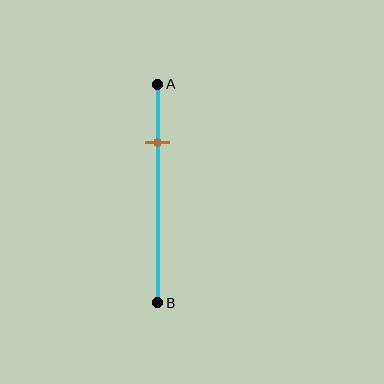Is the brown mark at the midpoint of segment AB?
No, the mark is at about 25% from A, not at the 50% midpoint.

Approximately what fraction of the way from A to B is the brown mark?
The brown mark is approximately 25% of the way from A to B.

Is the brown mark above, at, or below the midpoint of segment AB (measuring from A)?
The brown mark is above the midpoint of segment AB.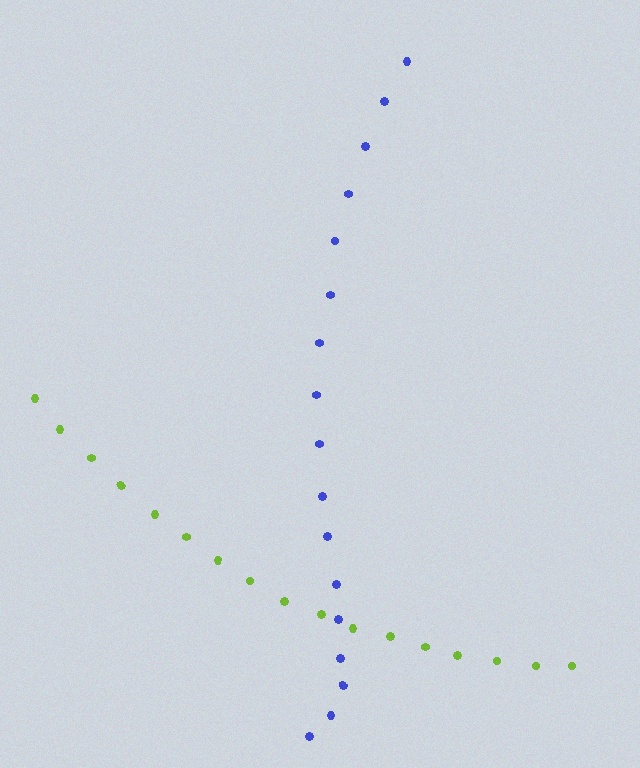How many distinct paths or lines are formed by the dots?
There are 2 distinct paths.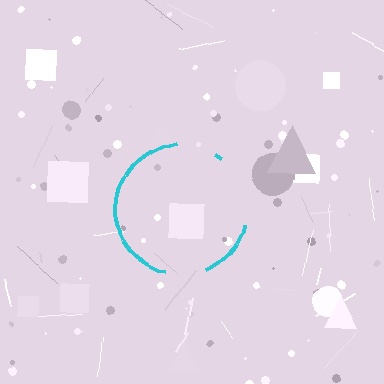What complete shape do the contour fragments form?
The contour fragments form a circle.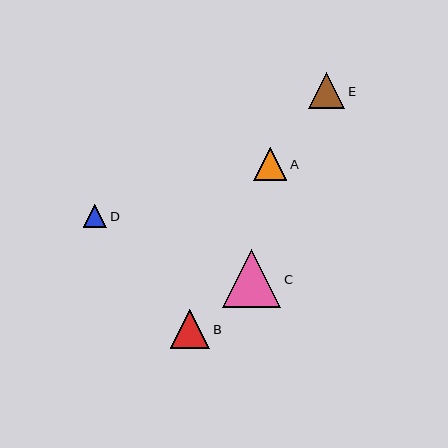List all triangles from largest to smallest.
From largest to smallest: C, B, E, A, D.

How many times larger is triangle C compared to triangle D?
Triangle C is approximately 2.5 times the size of triangle D.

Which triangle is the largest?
Triangle C is the largest with a size of approximately 58 pixels.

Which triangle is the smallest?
Triangle D is the smallest with a size of approximately 24 pixels.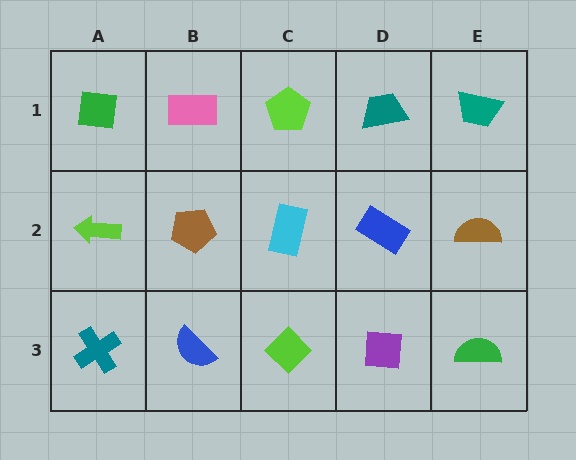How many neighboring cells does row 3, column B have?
3.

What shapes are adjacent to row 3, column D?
A blue rectangle (row 2, column D), a lime diamond (row 3, column C), a green semicircle (row 3, column E).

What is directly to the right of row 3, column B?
A lime diamond.